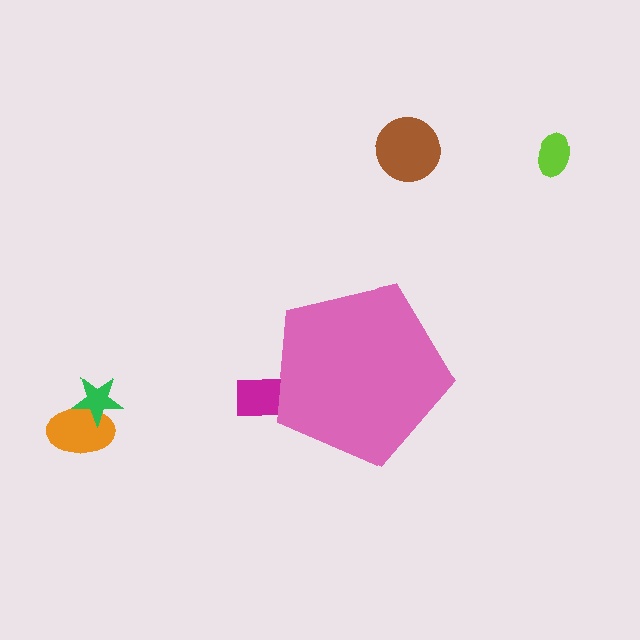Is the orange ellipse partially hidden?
No, the orange ellipse is fully visible.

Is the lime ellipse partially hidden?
No, the lime ellipse is fully visible.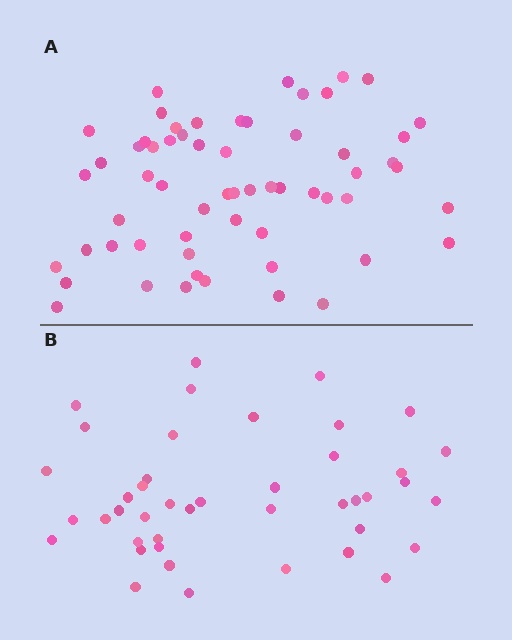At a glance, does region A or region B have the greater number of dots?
Region A (the top region) has more dots.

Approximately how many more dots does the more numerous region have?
Region A has approximately 15 more dots than region B.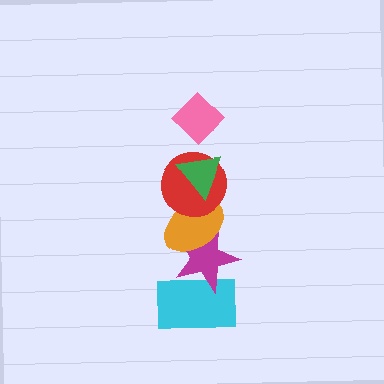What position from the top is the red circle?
The red circle is 3rd from the top.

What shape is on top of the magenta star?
The orange ellipse is on top of the magenta star.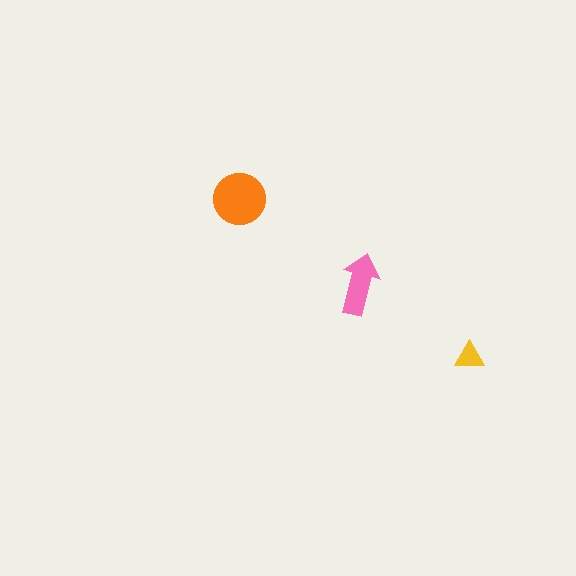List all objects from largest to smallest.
The orange circle, the pink arrow, the yellow triangle.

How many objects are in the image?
There are 3 objects in the image.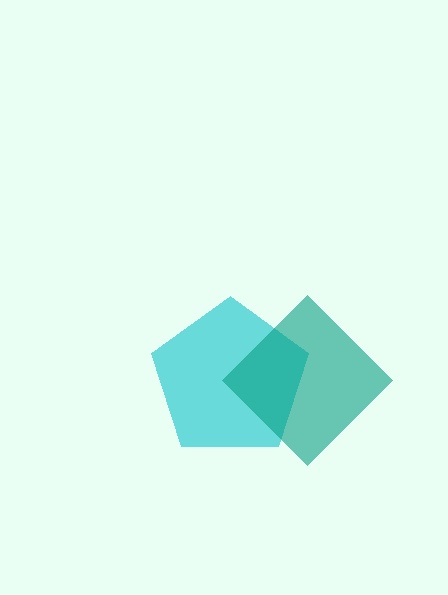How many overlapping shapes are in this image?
There are 2 overlapping shapes in the image.